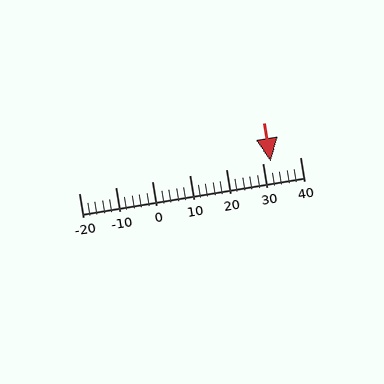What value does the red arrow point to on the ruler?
The red arrow points to approximately 32.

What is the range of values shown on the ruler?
The ruler shows values from -20 to 40.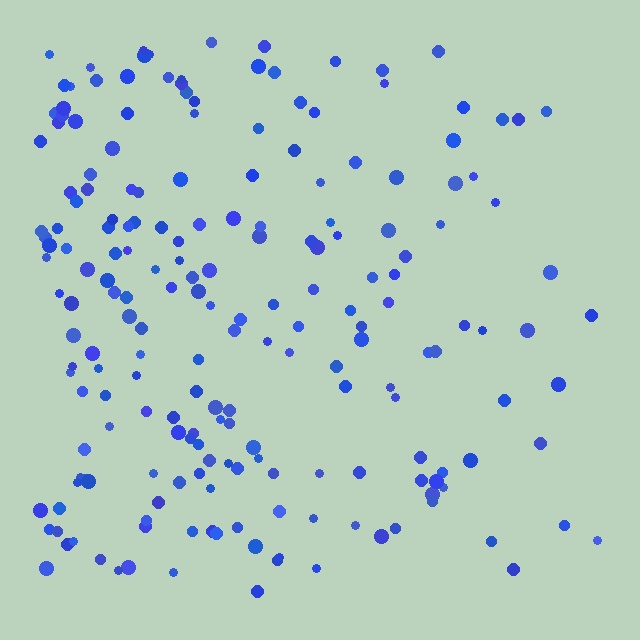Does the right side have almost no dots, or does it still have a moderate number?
Still a moderate number, just noticeably fewer than the left.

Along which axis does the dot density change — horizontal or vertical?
Horizontal.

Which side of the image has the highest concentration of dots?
The left.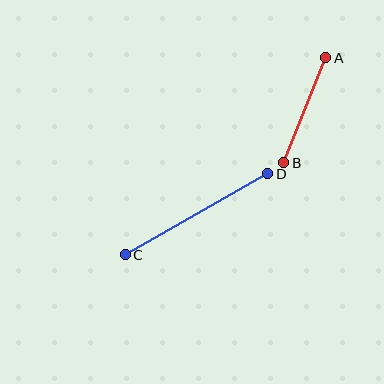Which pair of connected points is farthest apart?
Points C and D are farthest apart.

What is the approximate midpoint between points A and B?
The midpoint is at approximately (305, 110) pixels.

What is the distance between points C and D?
The distance is approximately 164 pixels.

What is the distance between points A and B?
The distance is approximately 113 pixels.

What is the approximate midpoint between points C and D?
The midpoint is at approximately (197, 214) pixels.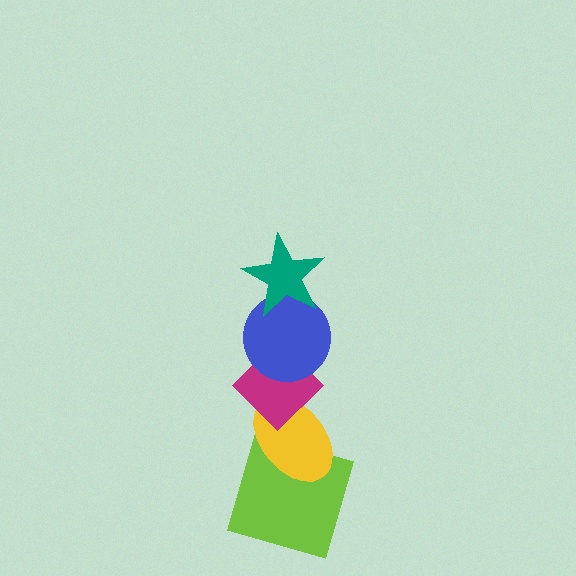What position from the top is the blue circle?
The blue circle is 2nd from the top.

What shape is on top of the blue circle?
The teal star is on top of the blue circle.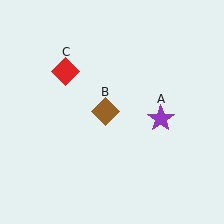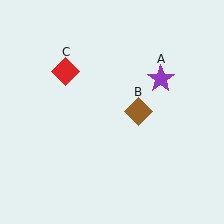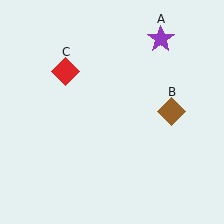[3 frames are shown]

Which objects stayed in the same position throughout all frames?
Red diamond (object C) remained stationary.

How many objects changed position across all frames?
2 objects changed position: purple star (object A), brown diamond (object B).